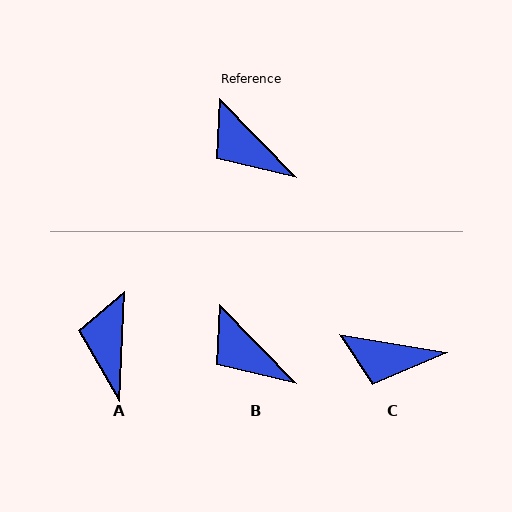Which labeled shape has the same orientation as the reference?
B.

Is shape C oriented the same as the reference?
No, it is off by about 36 degrees.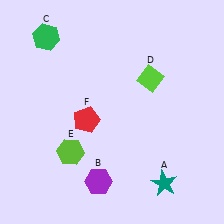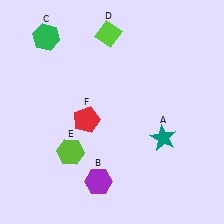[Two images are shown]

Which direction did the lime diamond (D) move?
The lime diamond (D) moved up.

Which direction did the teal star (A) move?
The teal star (A) moved up.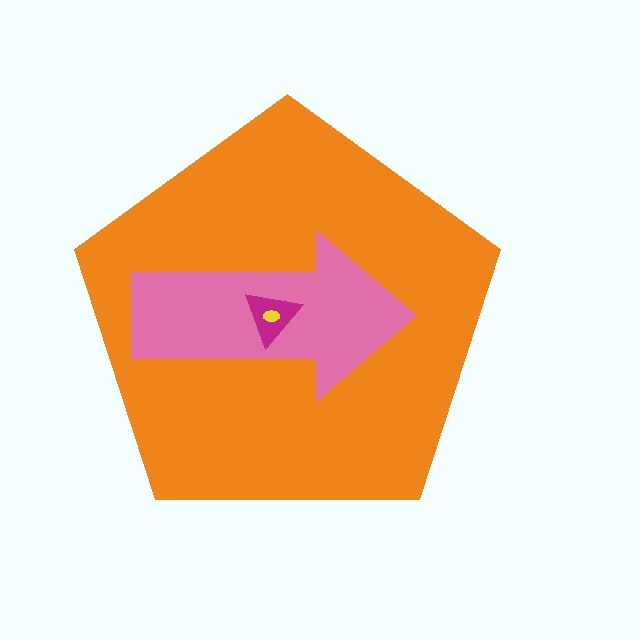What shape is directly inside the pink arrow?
The magenta triangle.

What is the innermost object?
The yellow ellipse.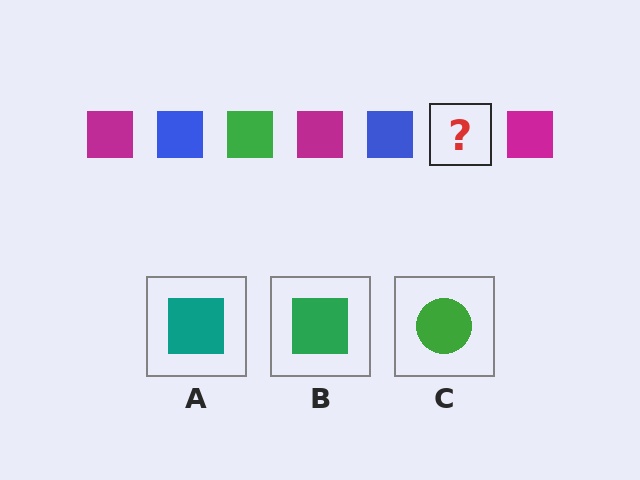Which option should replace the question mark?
Option B.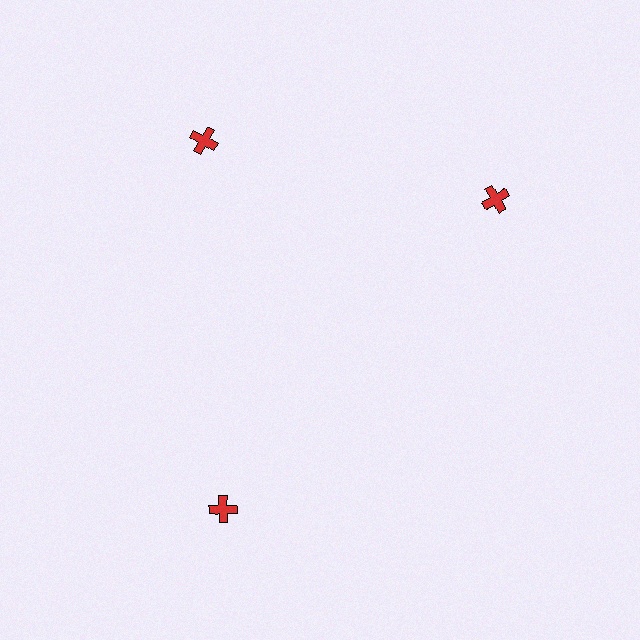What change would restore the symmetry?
The symmetry would be restored by rotating it back into even spacing with its neighbors so that all 3 crosses sit at equal angles and equal distance from the center.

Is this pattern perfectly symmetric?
No. The 3 red crosses are arranged in a ring, but one element near the 3 o'clock position is rotated out of alignment along the ring, breaking the 3-fold rotational symmetry.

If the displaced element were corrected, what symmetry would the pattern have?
It would have 3-fold rotational symmetry — the pattern would map onto itself every 120 degrees.